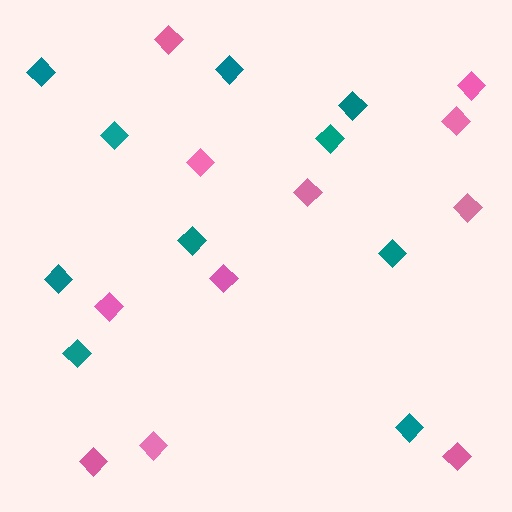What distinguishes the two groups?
There are 2 groups: one group of teal diamonds (10) and one group of pink diamonds (11).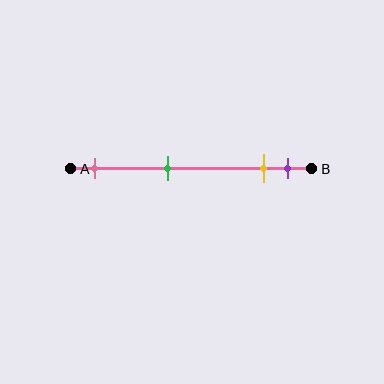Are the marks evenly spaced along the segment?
No, the marks are not evenly spaced.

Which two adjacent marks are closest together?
The yellow and purple marks are the closest adjacent pair.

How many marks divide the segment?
There are 4 marks dividing the segment.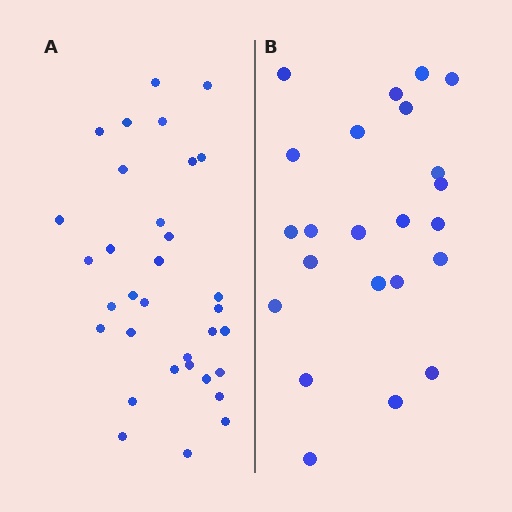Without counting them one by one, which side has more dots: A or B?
Region A (the left region) has more dots.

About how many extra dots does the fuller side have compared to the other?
Region A has roughly 10 or so more dots than region B.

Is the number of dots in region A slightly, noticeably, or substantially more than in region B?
Region A has noticeably more, but not dramatically so. The ratio is roughly 1.4 to 1.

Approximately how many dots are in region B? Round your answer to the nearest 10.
About 20 dots. (The exact count is 23, which rounds to 20.)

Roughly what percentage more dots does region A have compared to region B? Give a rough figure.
About 45% more.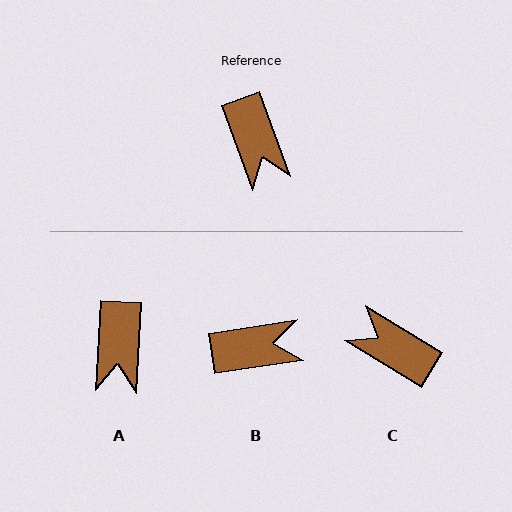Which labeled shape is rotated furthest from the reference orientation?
C, about 141 degrees away.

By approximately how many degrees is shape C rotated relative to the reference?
Approximately 141 degrees clockwise.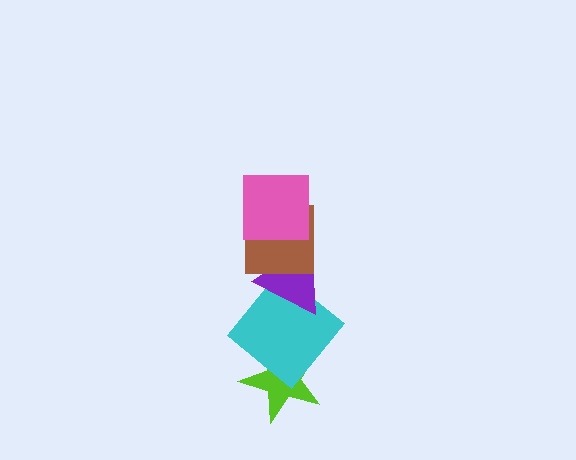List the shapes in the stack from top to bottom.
From top to bottom: the pink square, the brown square, the purple triangle, the cyan diamond, the lime star.